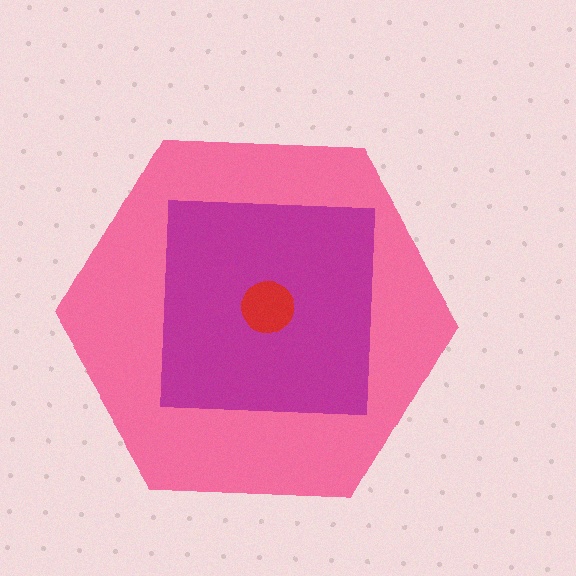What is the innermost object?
The red circle.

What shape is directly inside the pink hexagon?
The magenta square.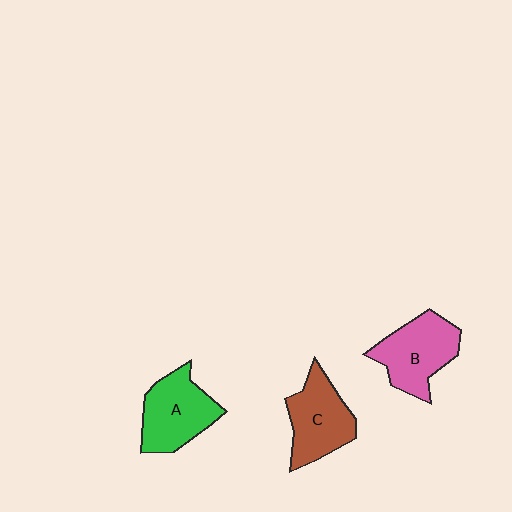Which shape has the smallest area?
Shape C (brown).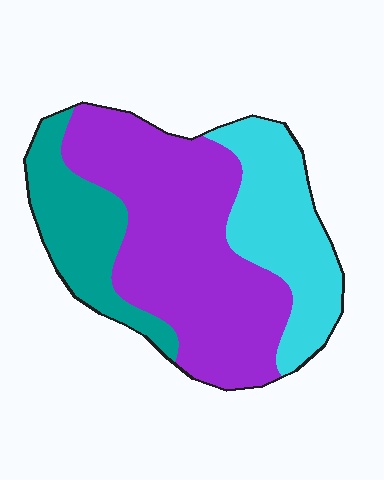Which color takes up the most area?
Purple, at roughly 55%.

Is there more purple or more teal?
Purple.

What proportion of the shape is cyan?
Cyan takes up between a quarter and a half of the shape.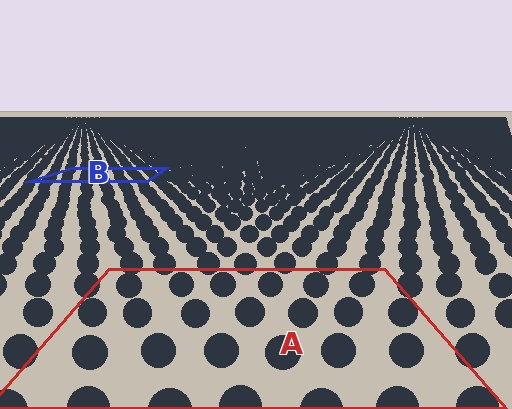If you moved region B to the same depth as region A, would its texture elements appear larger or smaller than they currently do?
They would appear larger. At a closer depth, the same texture elements are projected at a bigger on-screen size.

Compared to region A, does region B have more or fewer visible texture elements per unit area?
Region B has more texture elements per unit area — they are packed more densely because it is farther away.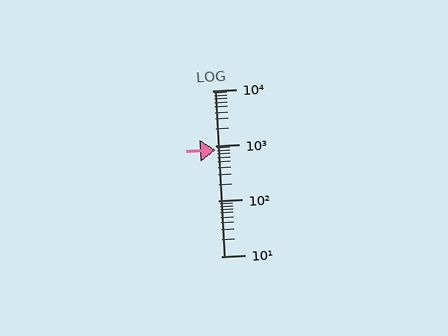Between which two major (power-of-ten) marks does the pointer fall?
The pointer is between 100 and 1000.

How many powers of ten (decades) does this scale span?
The scale spans 3 decades, from 10 to 10000.